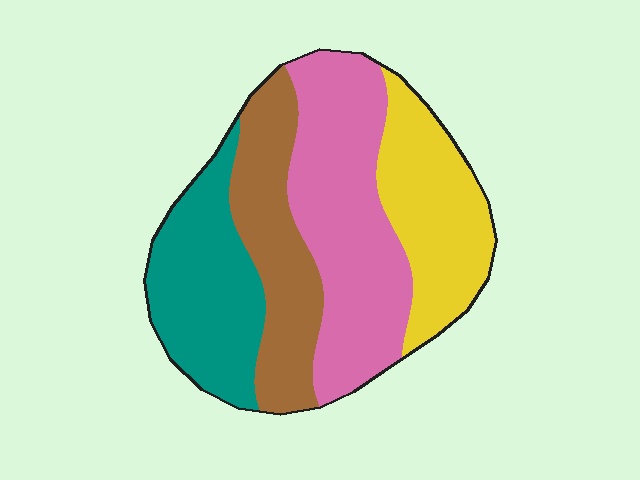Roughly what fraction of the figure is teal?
Teal takes up about one quarter (1/4) of the figure.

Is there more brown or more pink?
Pink.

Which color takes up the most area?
Pink, at roughly 35%.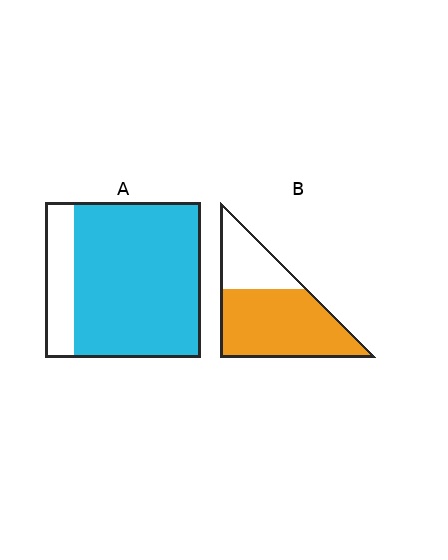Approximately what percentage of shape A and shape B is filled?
A is approximately 80% and B is approximately 70%.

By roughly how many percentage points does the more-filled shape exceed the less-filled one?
By roughly 15 percentage points (A over B).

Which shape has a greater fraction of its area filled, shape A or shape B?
Shape A.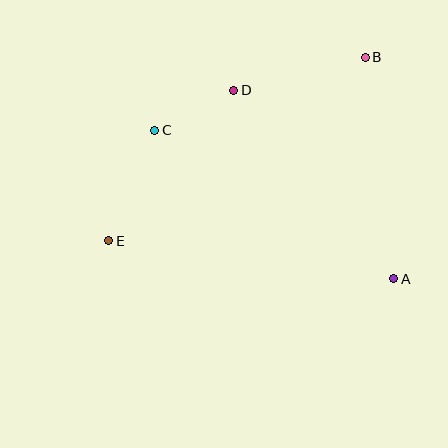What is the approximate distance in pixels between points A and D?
The distance between A and D is approximately 247 pixels.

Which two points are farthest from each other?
Points B and E are farthest from each other.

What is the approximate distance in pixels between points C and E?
The distance between C and E is approximately 120 pixels.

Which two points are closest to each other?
Points C and D are closest to each other.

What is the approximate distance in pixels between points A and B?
The distance between A and B is approximately 223 pixels.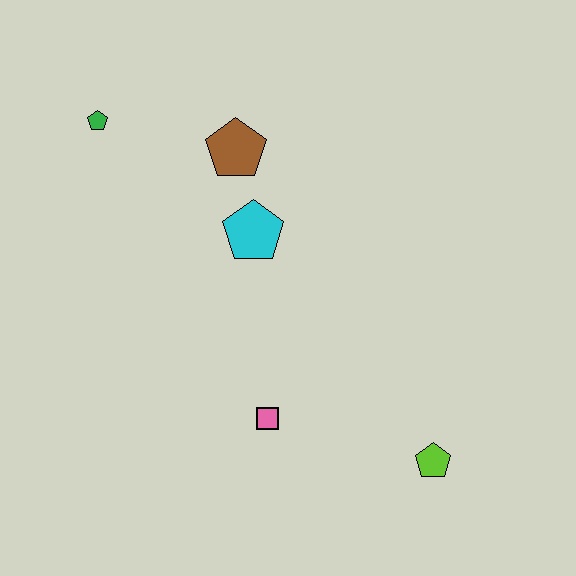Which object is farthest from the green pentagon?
The lime pentagon is farthest from the green pentagon.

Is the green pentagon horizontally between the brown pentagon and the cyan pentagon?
No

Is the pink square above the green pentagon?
No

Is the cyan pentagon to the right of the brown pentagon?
Yes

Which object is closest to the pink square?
The lime pentagon is closest to the pink square.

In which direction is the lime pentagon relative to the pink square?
The lime pentagon is to the right of the pink square.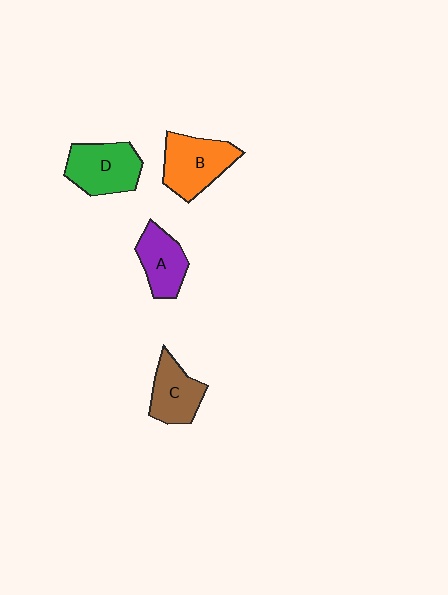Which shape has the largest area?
Shape B (orange).